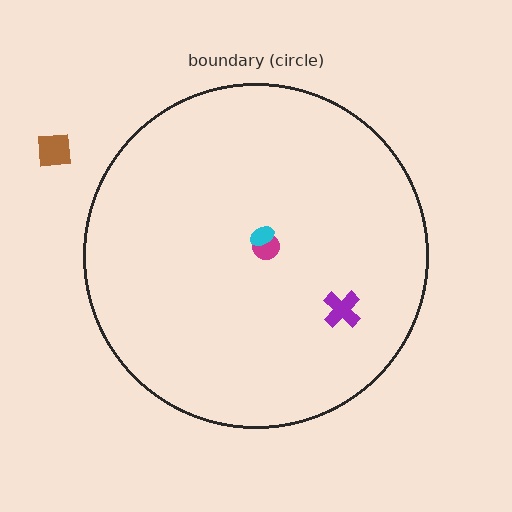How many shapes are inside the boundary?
3 inside, 1 outside.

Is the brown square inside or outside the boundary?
Outside.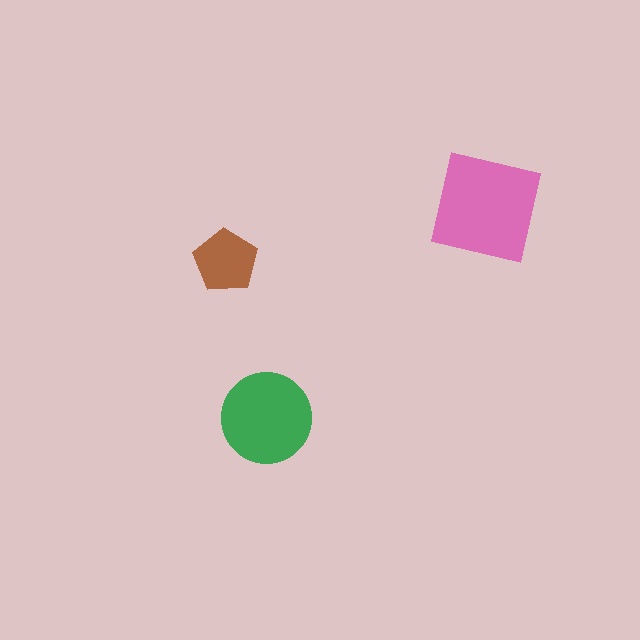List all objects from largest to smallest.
The pink square, the green circle, the brown pentagon.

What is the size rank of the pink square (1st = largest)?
1st.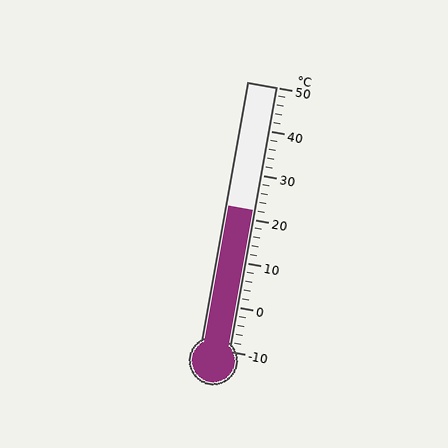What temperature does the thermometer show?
The thermometer shows approximately 22°C.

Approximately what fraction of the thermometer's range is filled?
The thermometer is filled to approximately 55% of its range.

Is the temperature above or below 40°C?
The temperature is below 40°C.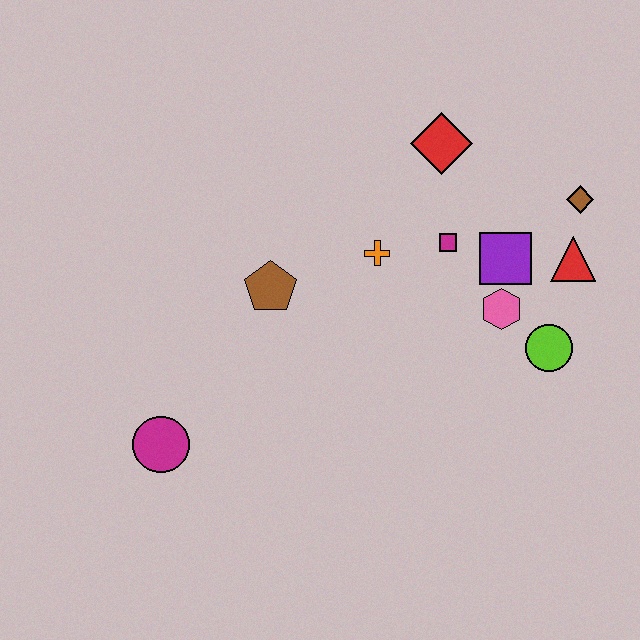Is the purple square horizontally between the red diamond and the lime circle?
Yes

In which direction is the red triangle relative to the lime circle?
The red triangle is above the lime circle.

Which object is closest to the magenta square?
The purple square is closest to the magenta square.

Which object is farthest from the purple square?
The magenta circle is farthest from the purple square.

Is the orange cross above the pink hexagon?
Yes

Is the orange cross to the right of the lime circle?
No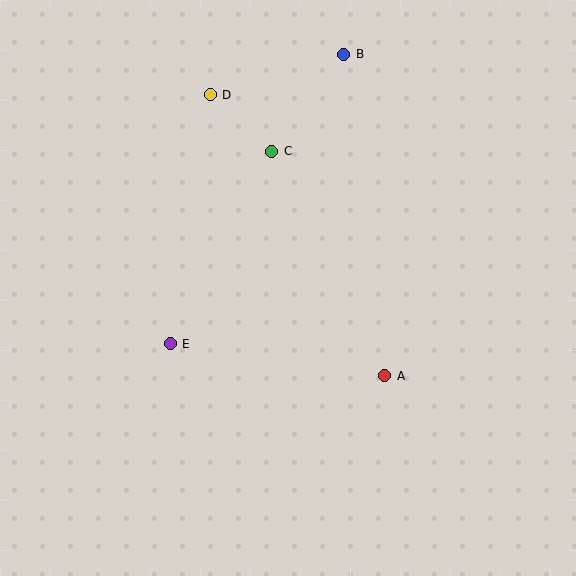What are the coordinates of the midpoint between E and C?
The midpoint between E and C is at (221, 247).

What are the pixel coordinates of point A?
Point A is at (385, 376).